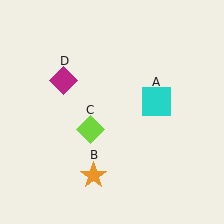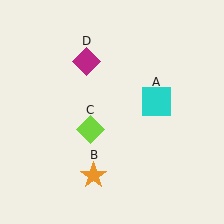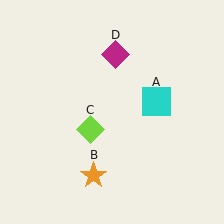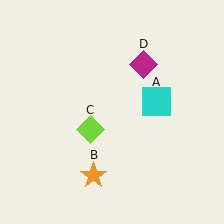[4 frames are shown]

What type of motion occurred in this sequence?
The magenta diamond (object D) rotated clockwise around the center of the scene.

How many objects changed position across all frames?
1 object changed position: magenta diamond (object D).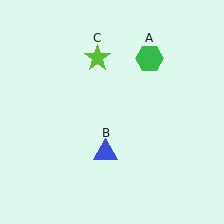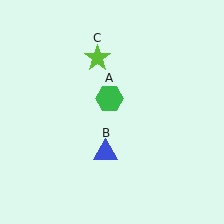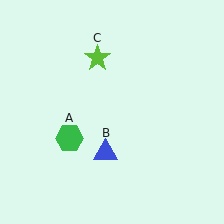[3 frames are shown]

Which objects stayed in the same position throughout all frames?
Blue triangle (object B) and lime star (object C) remained stationary.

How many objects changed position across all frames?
1 object changed position: green hexagon (object A).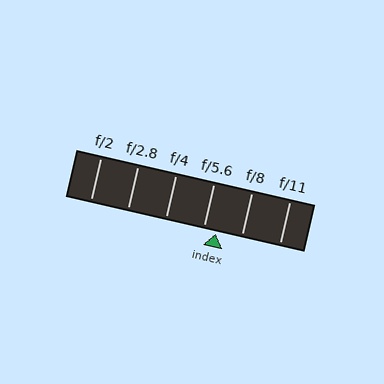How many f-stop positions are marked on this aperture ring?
There are 6 f-stop positions marked.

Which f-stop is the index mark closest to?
The index mark is closest to f/5.6.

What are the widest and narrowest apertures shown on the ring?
The widest aperture shown is f/2 and the narrowest is f/11.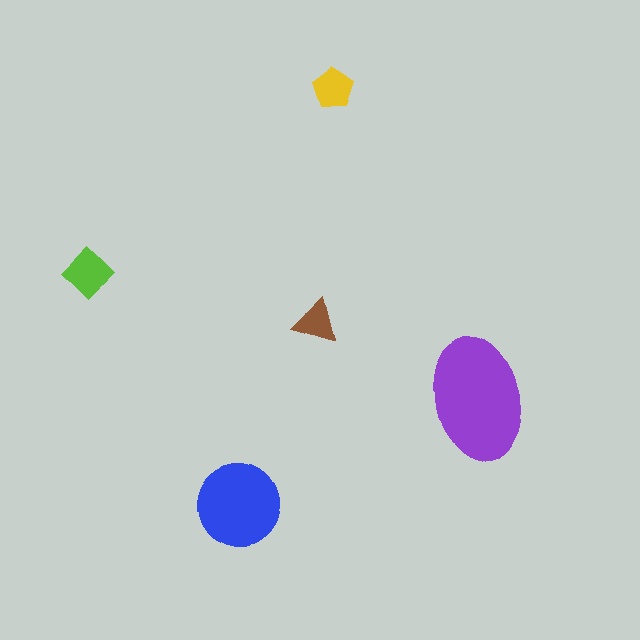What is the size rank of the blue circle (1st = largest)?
2nd.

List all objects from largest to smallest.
The purple ellipse, the blue circle, the lime diamond, the yellow pentagon, the brown triangle.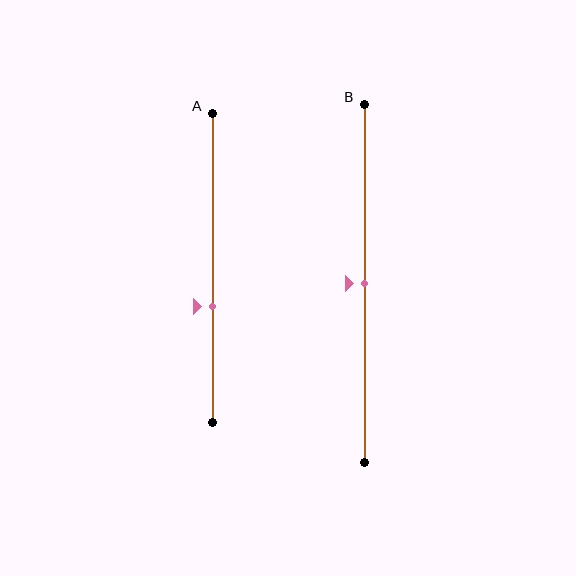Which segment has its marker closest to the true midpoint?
Segment B has its marker closest to the true midpoint.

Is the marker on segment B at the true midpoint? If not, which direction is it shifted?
Yes, the marker on segment B is at the true midpoint.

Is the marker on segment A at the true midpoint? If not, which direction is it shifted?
No, the marker on segment A is shifted downward by about 13% of the segment length.